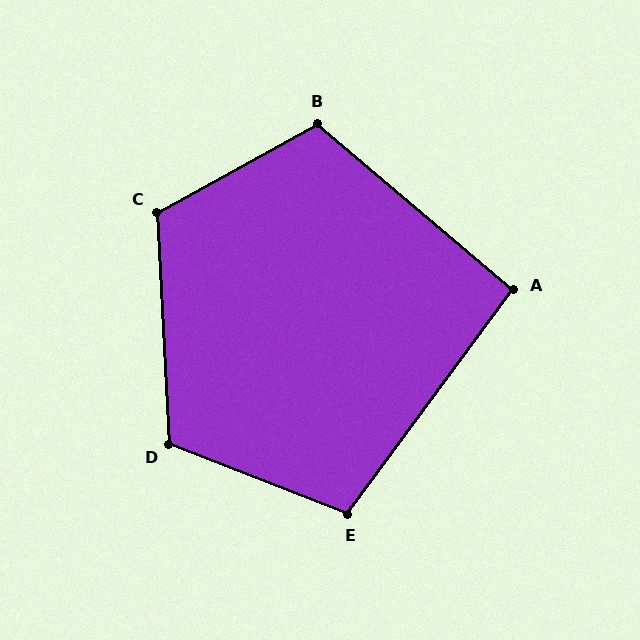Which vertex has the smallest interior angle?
A, at approximately 94 degrees.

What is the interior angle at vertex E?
Approximately 105 degrees (obtuse).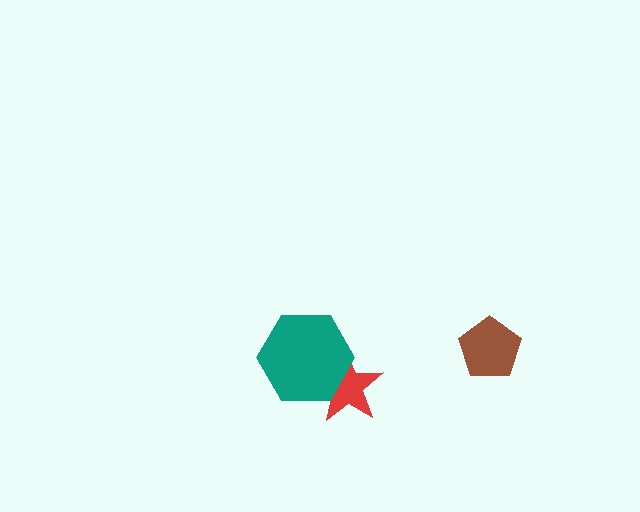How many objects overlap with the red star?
1 object overlaps with the red star.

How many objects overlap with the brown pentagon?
0 objects overlap with the brown pentagon.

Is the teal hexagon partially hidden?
No, no other shape covers it.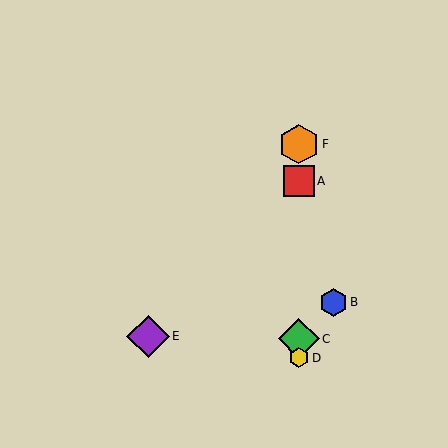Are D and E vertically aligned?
No, D is at x≈299 and E is at x≈148.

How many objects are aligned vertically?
4 objects (A, C, D, F) are aligned vertically.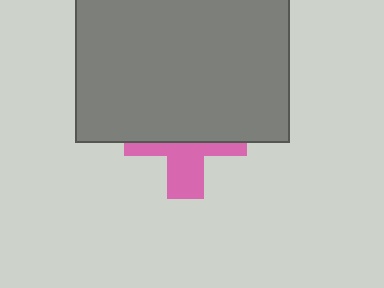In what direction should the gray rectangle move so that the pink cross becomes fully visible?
The gray rectangle should move up. That is the shortest direction to clear the overlap and leave the pink cross fully visible.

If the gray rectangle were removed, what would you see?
You would see the complete pink cross.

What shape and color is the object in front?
The object in front is a gray rectangle.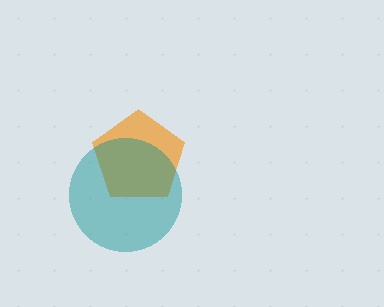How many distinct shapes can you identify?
There are 2 distinct shapes: an orange pentagon, a teal circle.